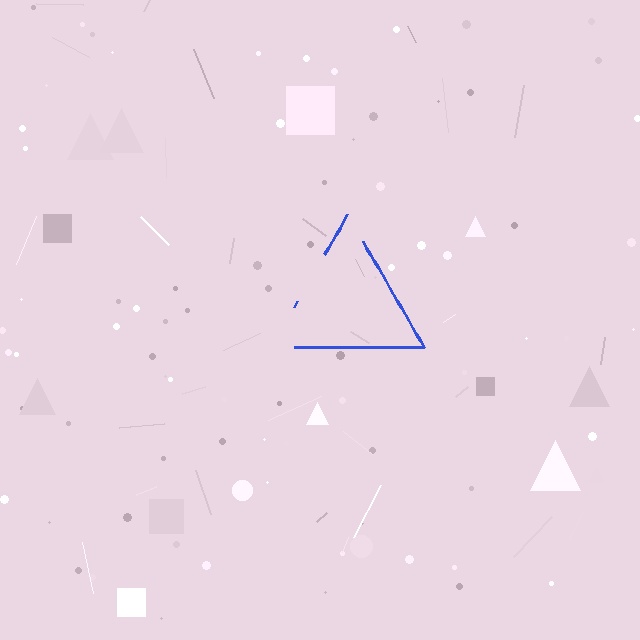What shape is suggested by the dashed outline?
The dashed outline suggests a triangle.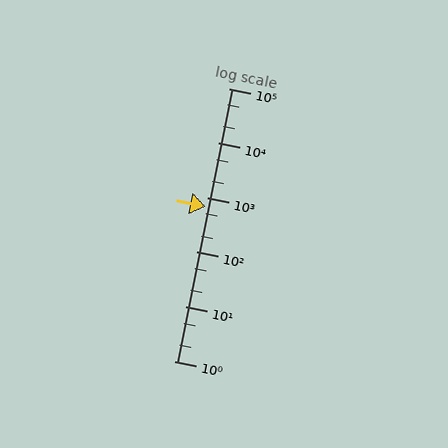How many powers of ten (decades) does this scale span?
The scale spans 5 decades, from 1 to 100000.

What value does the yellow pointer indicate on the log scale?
The pointer indicates approximately 670.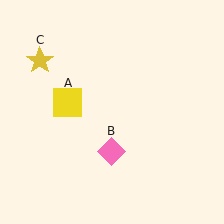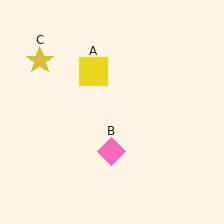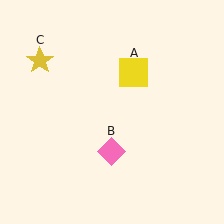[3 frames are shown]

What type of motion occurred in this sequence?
The yellow square (object A) rotated clockwise around the center of the scene.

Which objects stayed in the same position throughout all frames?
Pink diamond (object B) and yellow star (object C) remained stationary.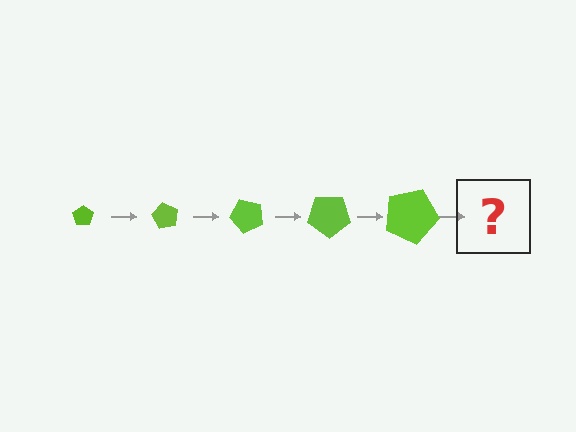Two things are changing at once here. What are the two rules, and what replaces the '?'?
The two rules are that the pentagon grows larger each step and it rotates 60 degrees each step. The '?' should be a pentagon, larger than the previous one and rotated 300 degrees from the start.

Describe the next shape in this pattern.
It should be a pentagon, larger than the previous one and rotated 300 degrees from the start.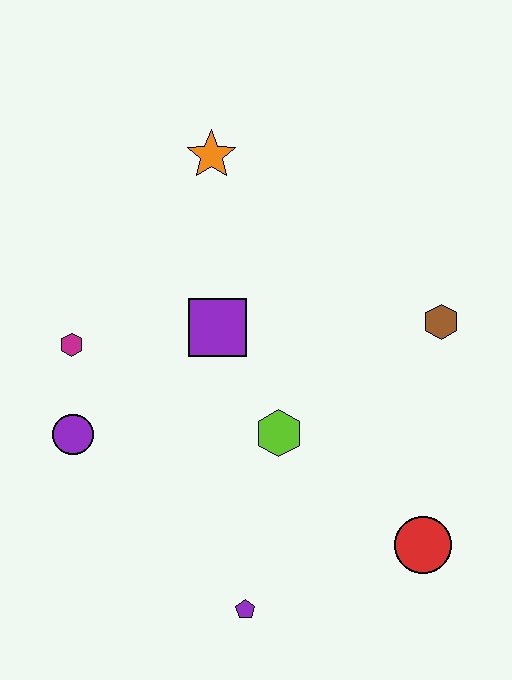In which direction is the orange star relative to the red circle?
The orange star is above the red circle.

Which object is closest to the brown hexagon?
The lime hexagon is closest to the brown hexagon.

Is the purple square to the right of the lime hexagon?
No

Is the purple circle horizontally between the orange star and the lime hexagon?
No